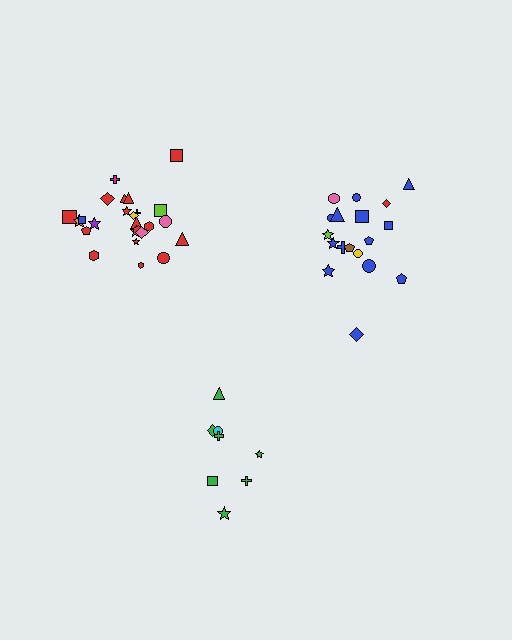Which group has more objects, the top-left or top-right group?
The top-left group.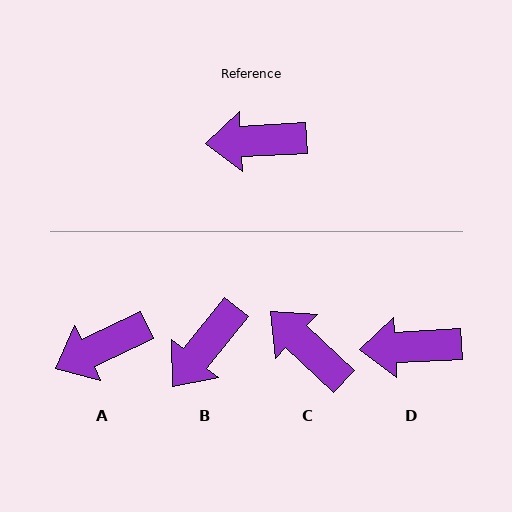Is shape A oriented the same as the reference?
No, it is off by about 22 degrees.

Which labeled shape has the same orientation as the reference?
D.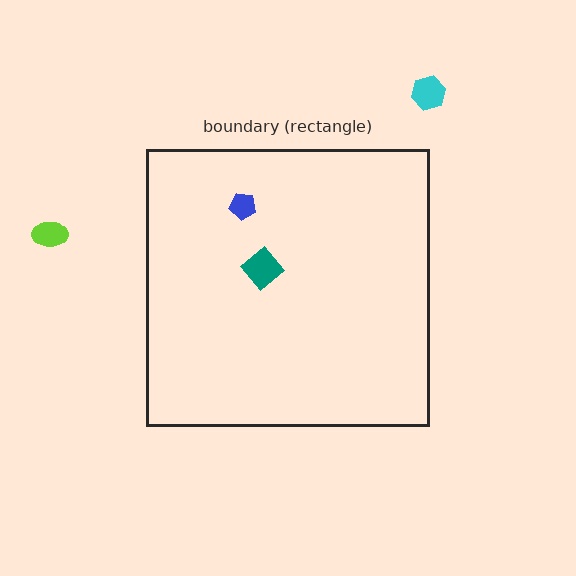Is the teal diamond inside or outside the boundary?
Inside.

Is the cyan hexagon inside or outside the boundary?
Outside.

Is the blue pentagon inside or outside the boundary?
Inside.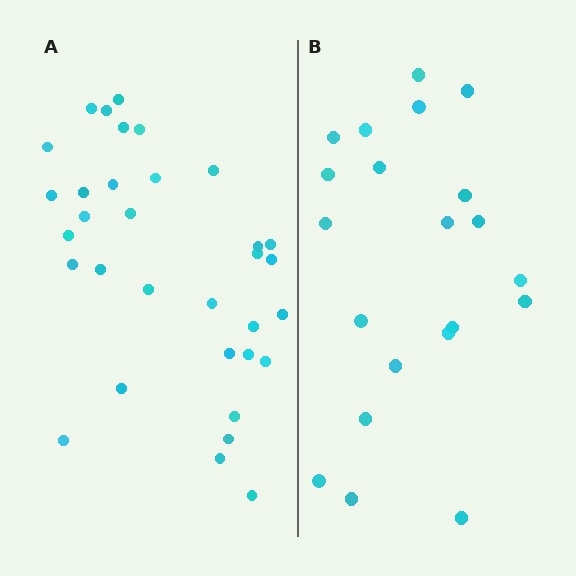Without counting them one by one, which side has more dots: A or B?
Region A (the left region) has more dots.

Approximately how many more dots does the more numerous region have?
Region A has roughly 12 or so more dots than region B.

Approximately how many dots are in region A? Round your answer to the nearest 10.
About 30 dots. (The exact count is 33, which rounds to 30.)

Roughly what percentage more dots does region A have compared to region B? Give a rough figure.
About 55% more.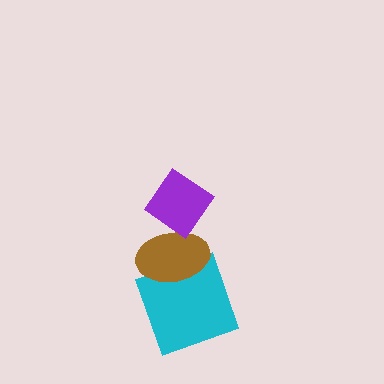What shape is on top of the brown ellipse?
The purple diamond is on top of the brown ellipse.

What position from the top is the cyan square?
The cyan square is 3rd from the top.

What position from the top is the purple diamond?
The purple diamond is 1st from the top.